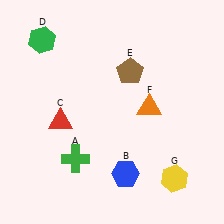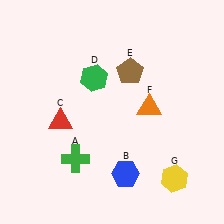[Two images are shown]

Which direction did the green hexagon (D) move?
The green hexagon (D) moved right.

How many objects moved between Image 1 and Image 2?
1 object moved between the two images.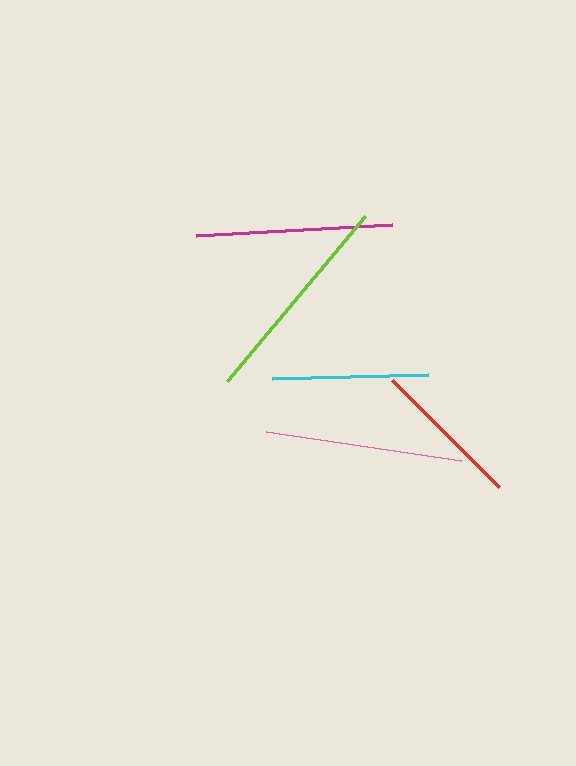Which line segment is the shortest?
The red line is the shortest at approximately 152 pixels.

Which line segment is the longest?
The lime line is the longest at approximately 215 pixels.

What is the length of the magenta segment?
The magenta segment is approximately 196 pixels long.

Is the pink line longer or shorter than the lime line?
The lime line is longer than the pink line.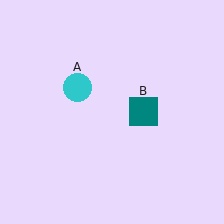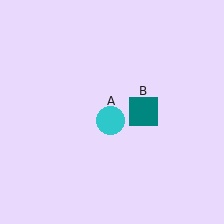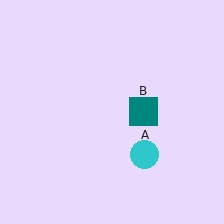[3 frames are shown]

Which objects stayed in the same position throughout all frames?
Teal square (object B) remained stationary.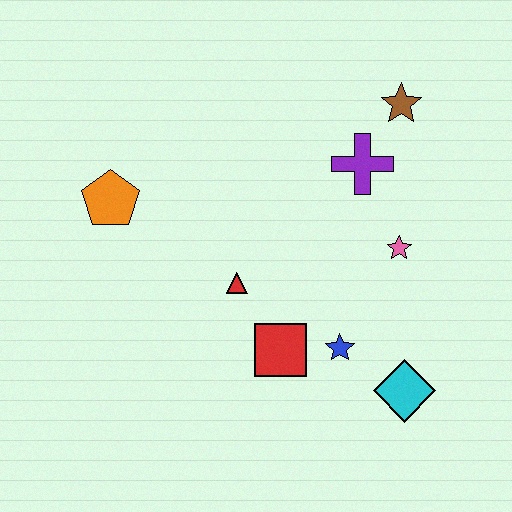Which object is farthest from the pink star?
The orange pentagon is farthest from the pink star.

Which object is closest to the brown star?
The purple cross is closest to the brown star.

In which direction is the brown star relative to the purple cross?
The brown star is above the purple cross.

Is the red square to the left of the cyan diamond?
Yes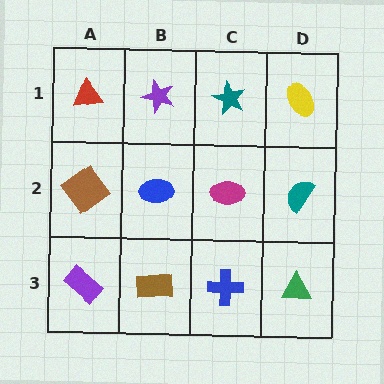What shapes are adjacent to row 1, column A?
A brown diamond (row 2, column A), a purple star (row 1, column B).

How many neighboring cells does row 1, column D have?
2.